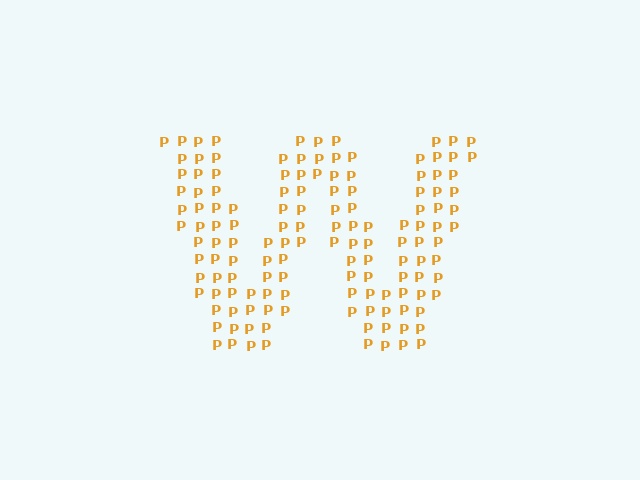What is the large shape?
The large shape is the letter W.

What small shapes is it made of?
It is made of small letter P's.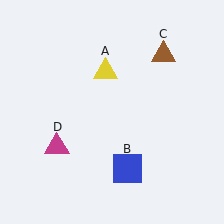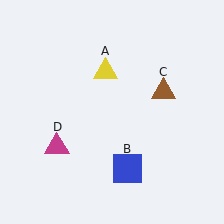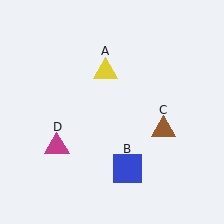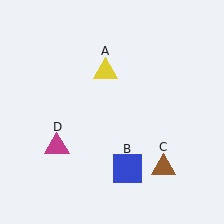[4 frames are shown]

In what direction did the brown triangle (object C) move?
The brown triangle (object C) moved down.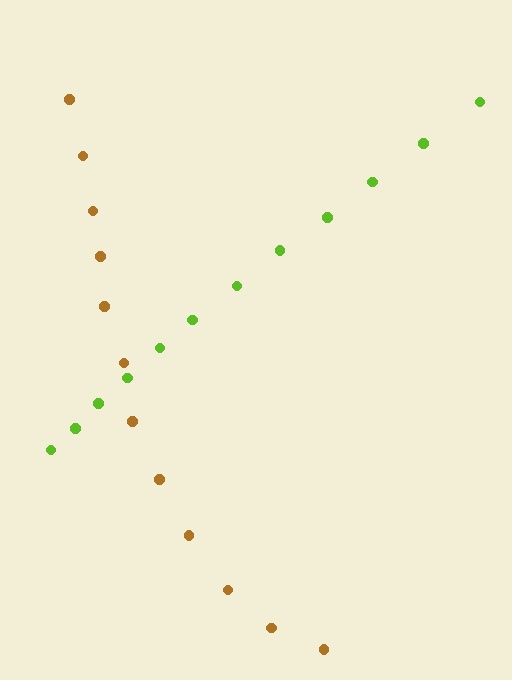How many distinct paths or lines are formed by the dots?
There are 2 distinct paths.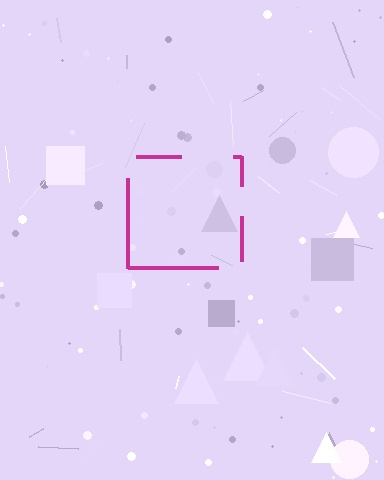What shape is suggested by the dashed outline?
The dashed outline suggests a square.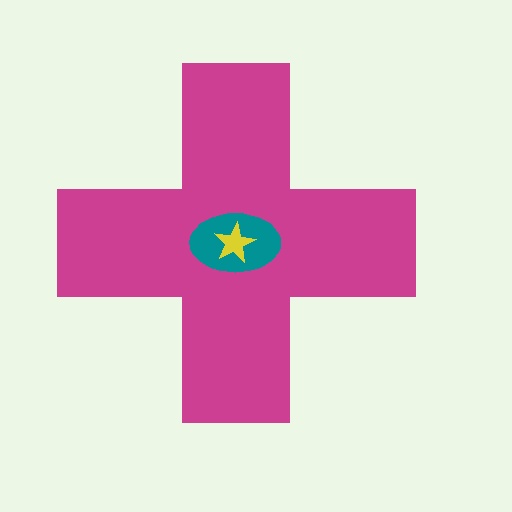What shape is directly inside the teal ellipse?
The yellow star.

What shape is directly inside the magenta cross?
The teal ellipse.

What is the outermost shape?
The magenta cross.